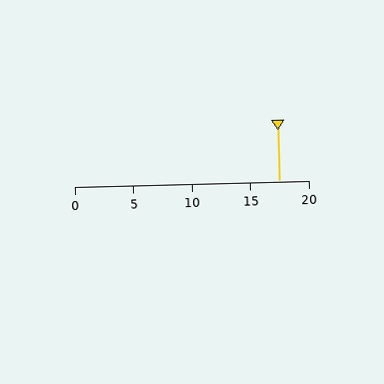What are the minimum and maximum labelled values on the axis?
The axis runs from 0 to 20.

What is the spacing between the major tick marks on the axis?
The major ticks are spaced 5 apart.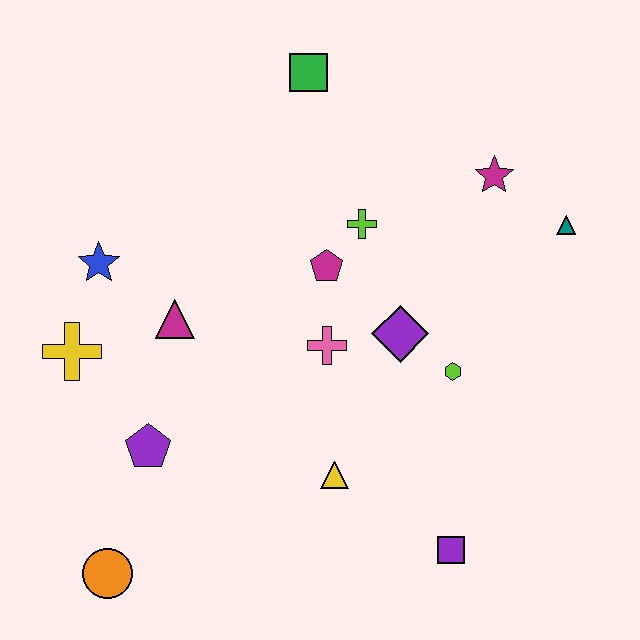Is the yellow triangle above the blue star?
No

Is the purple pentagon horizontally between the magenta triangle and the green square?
No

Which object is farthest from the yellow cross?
The teal triangle is farthest from the yellow cross.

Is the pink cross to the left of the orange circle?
No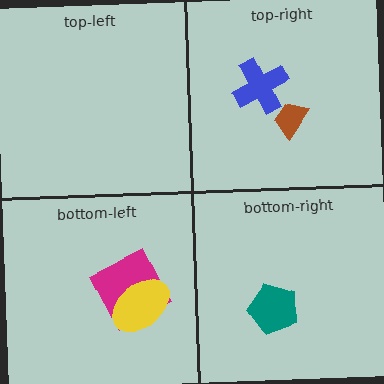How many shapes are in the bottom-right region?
1.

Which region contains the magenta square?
The bottom-left region.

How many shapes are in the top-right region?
2.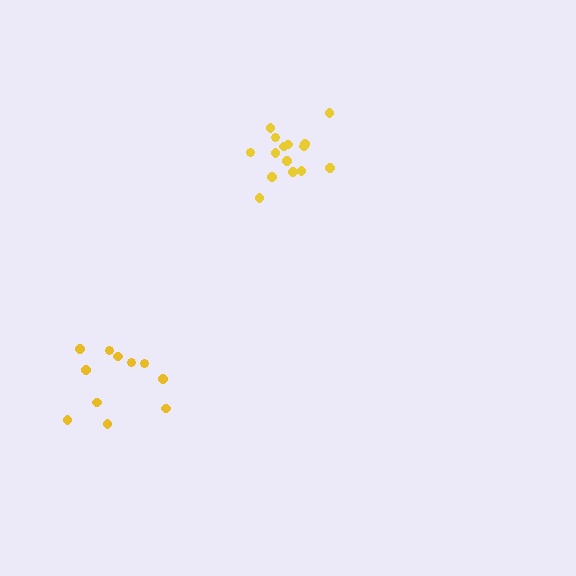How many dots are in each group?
Group 1: 15 dots, Group 2: 11 dots (26 total).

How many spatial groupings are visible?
There are 2 spatial groupings.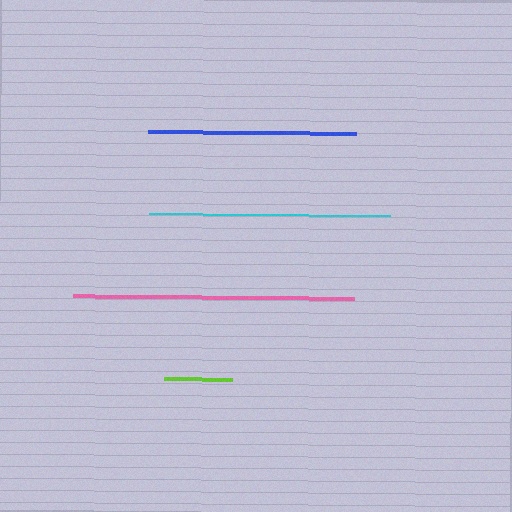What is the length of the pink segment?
The pink segment is approximately 281 pixels long.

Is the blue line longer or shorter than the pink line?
The pink line is longer than the blue line.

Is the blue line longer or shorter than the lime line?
The blue line is longer than the lime line.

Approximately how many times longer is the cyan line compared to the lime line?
The cyan line is approximately 3.6 times the length of the lime line.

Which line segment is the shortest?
The lime line is the shortest at approximately 68 pixels.